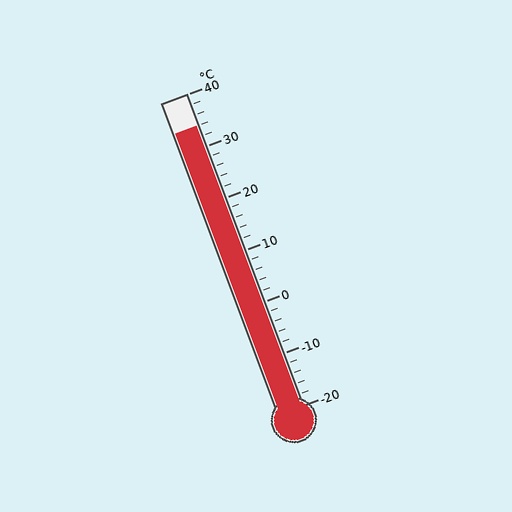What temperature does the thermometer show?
The thermometer shows approximately 34°C.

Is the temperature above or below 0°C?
The temperature is above 0°C.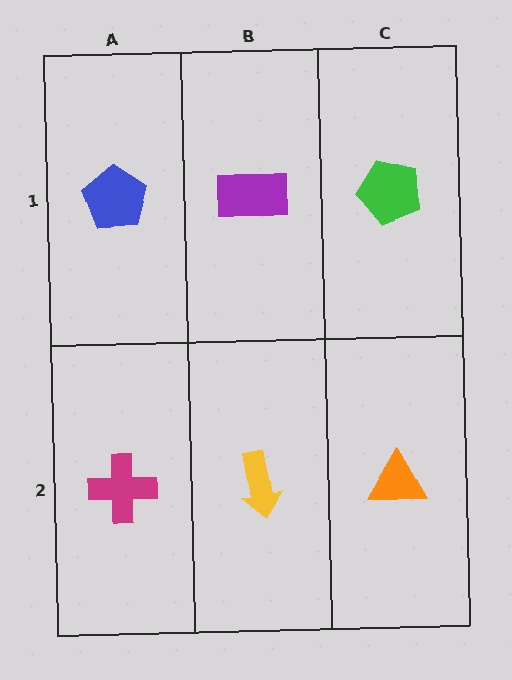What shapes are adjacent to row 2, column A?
A blue pentagon (row 1, column A), a yellow arrow (row 2, column B).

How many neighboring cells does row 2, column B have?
3.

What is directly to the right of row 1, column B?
A green pentagon.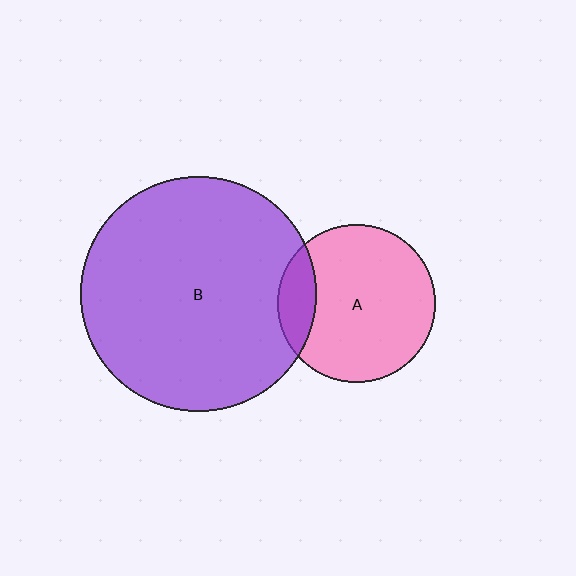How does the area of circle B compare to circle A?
Approximately 2.2 times.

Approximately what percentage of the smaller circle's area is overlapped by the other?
Approximately 15%.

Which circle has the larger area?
Circle B (purple).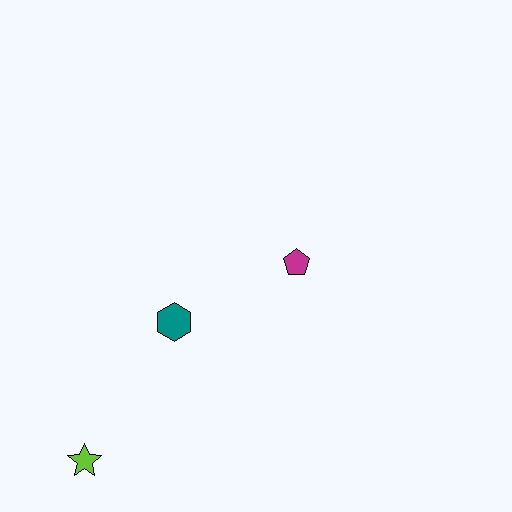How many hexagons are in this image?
There is 1 hexagon.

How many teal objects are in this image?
There is 1 teal object.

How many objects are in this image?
There are 3 objects.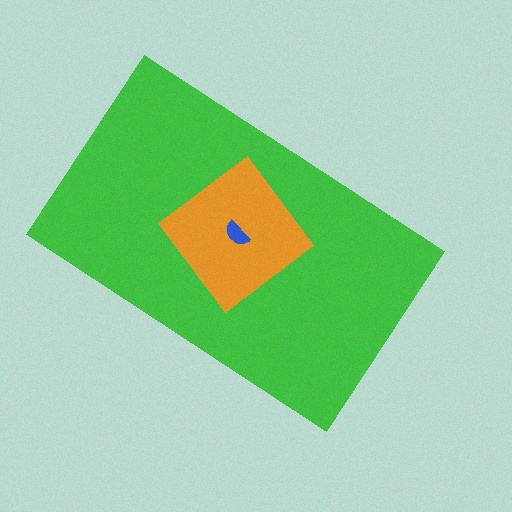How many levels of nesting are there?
3.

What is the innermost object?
The blue semicircle.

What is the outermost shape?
The green rectangle.